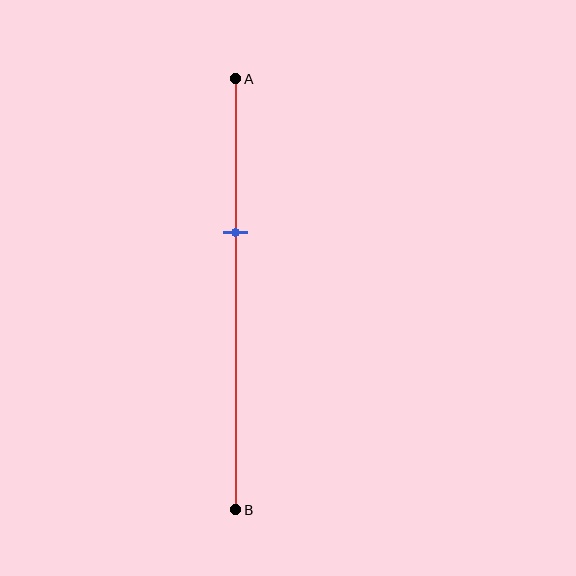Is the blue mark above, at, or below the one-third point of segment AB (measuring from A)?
The blue mark is approximately at the one-third point of segment AB.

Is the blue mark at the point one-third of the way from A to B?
Yes, the mark is approximately at the one-third point.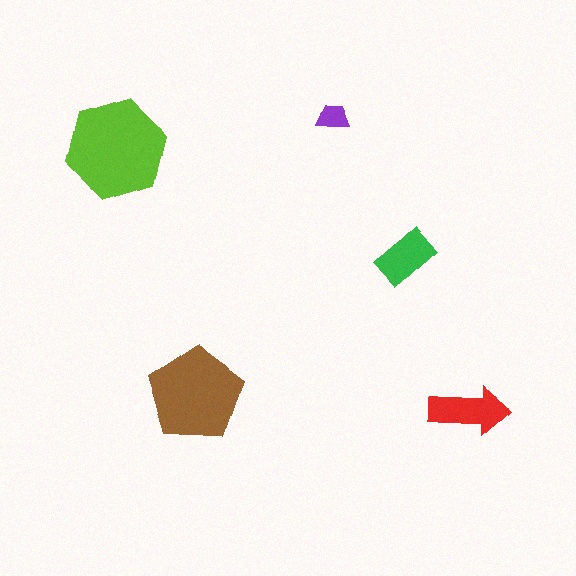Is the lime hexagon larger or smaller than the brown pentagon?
Larger.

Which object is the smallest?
The purple trapezoid.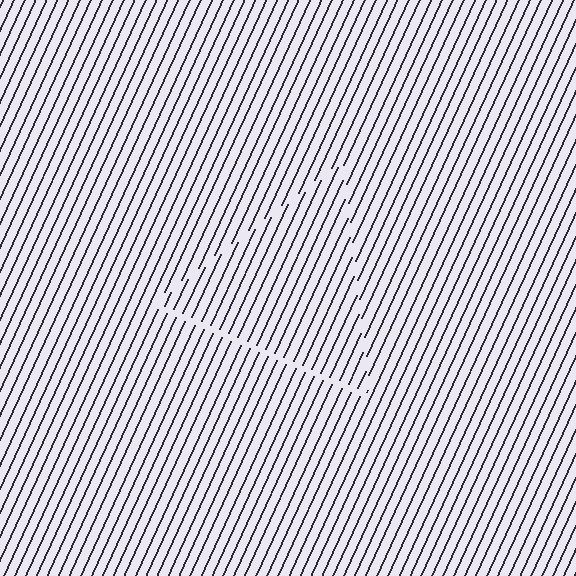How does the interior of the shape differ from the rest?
The interior of the shape contains the same grating, shifted by half a period — the contour is defined by the phase discontinuity where line-ends from the inner and outer gratings abut.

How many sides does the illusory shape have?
3 sides — the line-ends trace a triangle.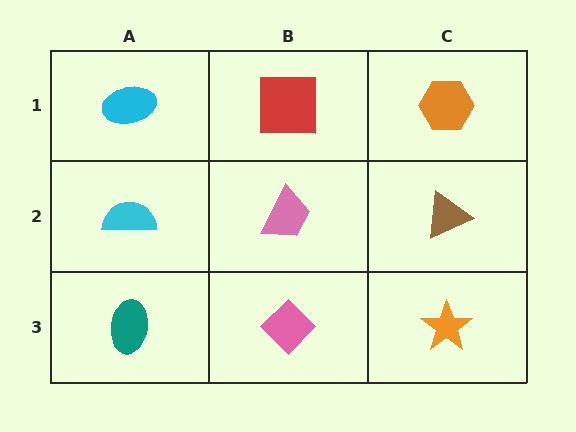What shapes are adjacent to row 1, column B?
A pink trapezoid (row 2, column B), a cyan ellipse (row 1, column A), an orange hexagon (row 1, column C).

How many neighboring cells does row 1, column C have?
2.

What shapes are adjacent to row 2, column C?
An orange hexagon (row 1, column C), an orange star (row 3, column C), a pink trapezoid (row 2, column B).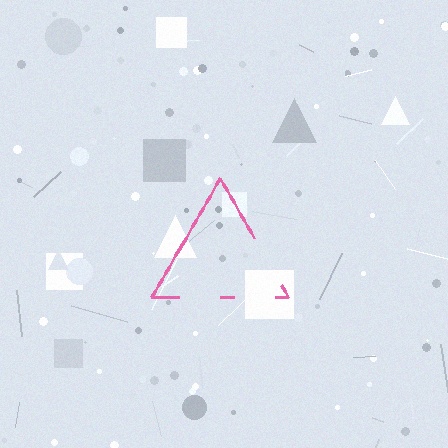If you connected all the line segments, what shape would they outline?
They would outline a triangle.